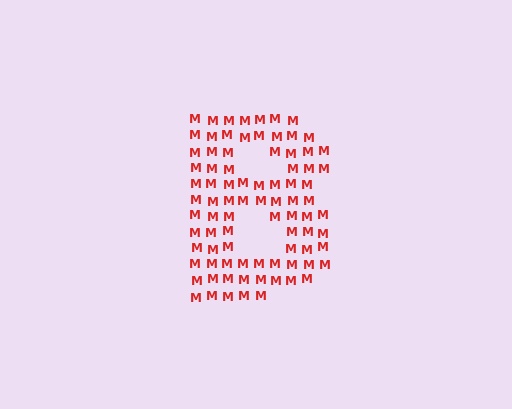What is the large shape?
The large shape is the letter B.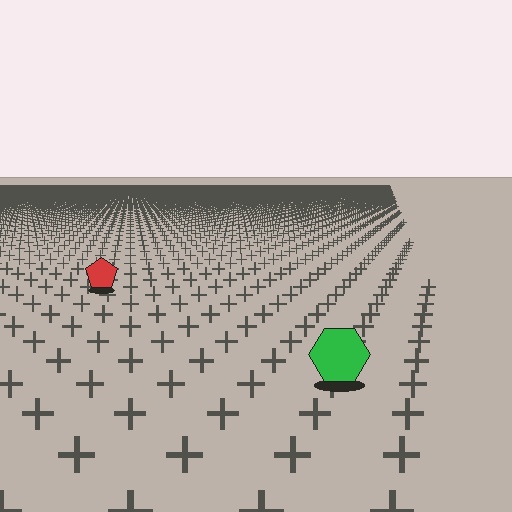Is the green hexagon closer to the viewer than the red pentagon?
Yes. The green hexagon is closer — you can tell from the texture gradient: the ground texture is coarser near it.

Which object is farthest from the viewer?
The red pentagon is farthest from the viewer. It appears smaller and the ground texture around it is denser.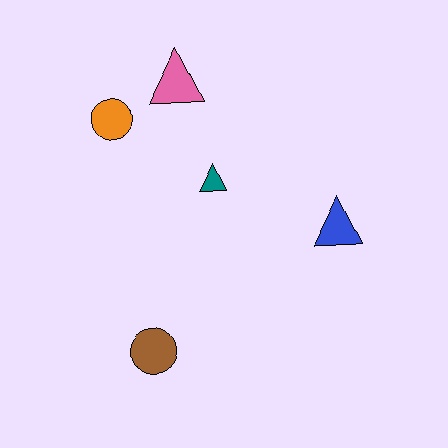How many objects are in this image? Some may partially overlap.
There are 5 objects.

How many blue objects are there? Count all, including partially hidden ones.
There is 1 blue object.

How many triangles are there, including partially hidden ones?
There are 3 triangles.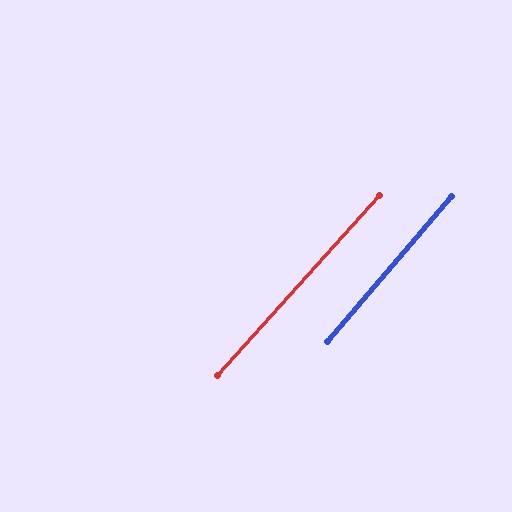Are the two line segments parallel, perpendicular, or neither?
Parallel — their directions differ by only 1.8°.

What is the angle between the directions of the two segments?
Approximately 2 degrees.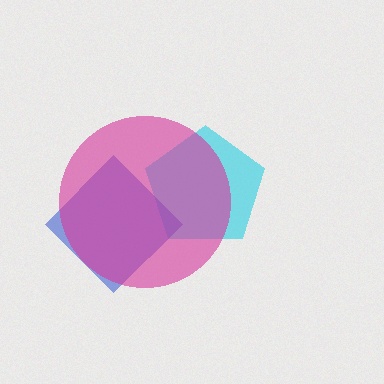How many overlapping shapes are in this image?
There are 3 overlapping shapes in the image.